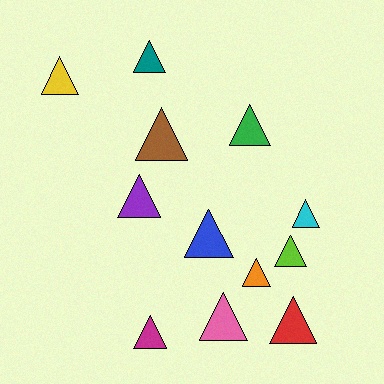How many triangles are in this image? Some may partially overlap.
There are 12 triangles.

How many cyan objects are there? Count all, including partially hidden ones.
There is 1 cyan object.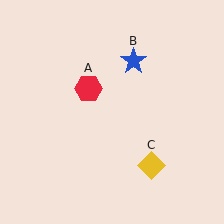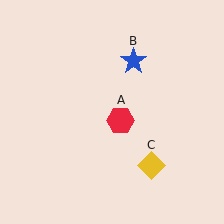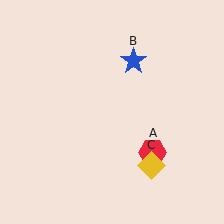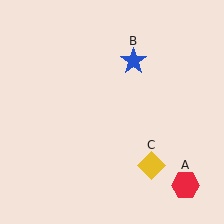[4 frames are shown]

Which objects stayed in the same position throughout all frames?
Blue star (object B) and yellow diamond (object C) remained stationary.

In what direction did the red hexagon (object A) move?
The red hexagon (object A) moved down and to the right.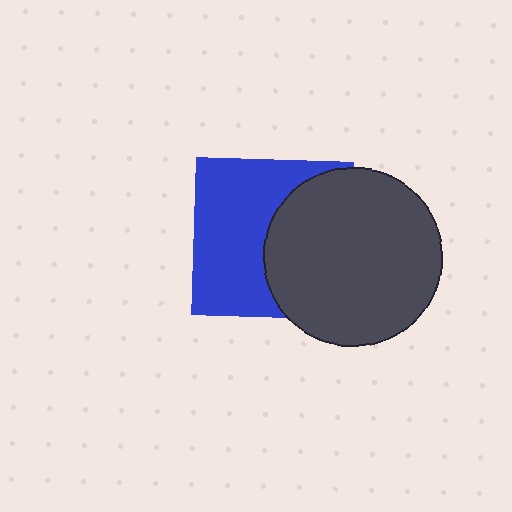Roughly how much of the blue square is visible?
About half of it is visible (roughly 55%).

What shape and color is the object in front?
The object in front is a dark gray circle.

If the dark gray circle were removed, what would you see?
You would see the complete blue square.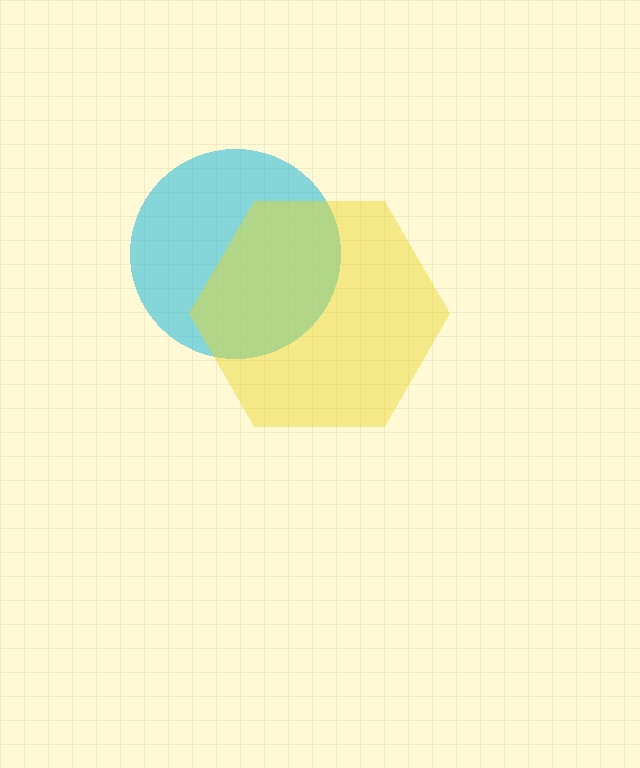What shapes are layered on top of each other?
The layered shapes are: a cyan circle, a yellow hexagon.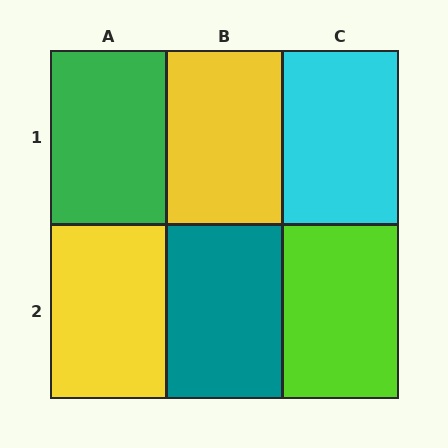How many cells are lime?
1 cell is lime.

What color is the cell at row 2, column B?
Teal.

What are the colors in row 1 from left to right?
Green, yellow, cyan.